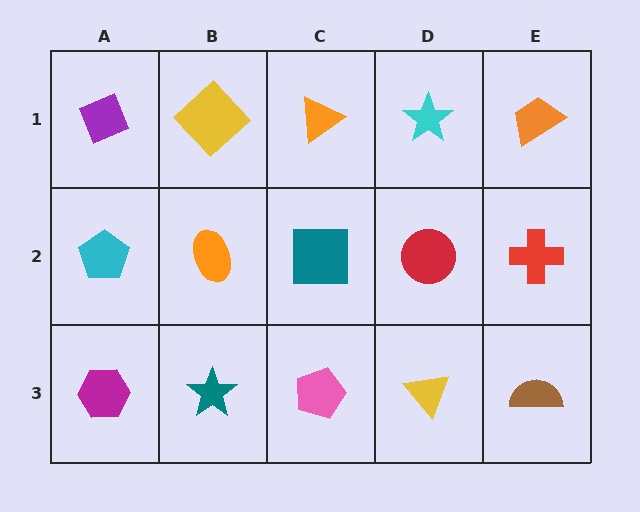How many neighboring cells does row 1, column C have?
3.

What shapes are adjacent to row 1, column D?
A red circle (row 2, column D), an orange triangle (row 1, column C), an orange trapezoid (row 1, column E).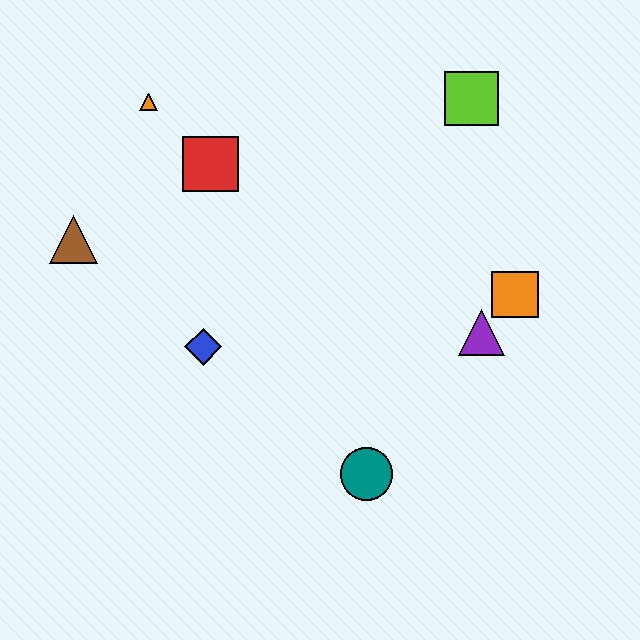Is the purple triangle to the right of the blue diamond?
Yes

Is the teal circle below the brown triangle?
Yes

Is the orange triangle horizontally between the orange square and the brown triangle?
Yes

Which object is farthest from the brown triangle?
The orange square is farthest from the brown triangle.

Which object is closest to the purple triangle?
The orange square is closest to the purple triangle.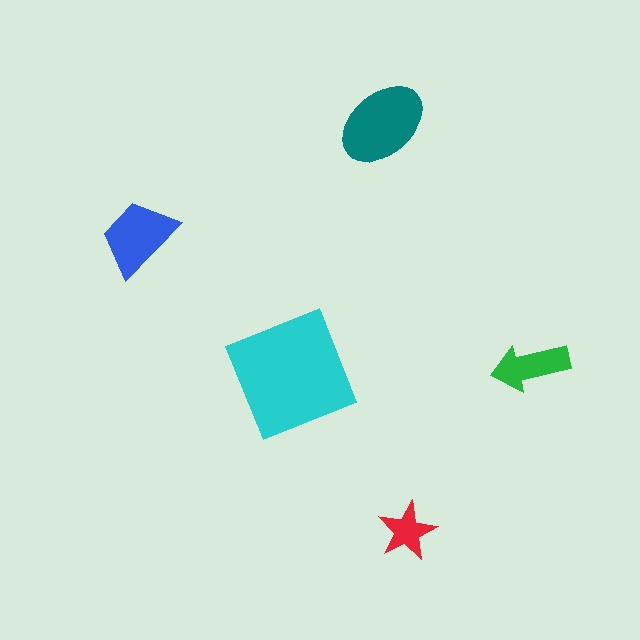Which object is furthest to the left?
The blue trapezoid is leftmost.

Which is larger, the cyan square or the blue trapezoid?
The cyan square.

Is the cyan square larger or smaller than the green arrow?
Larger.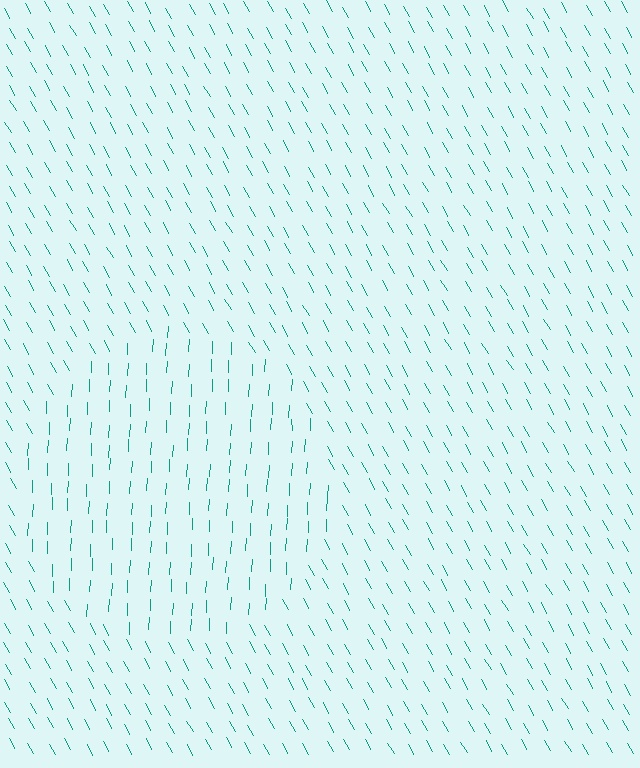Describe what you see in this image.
The image is filled with small teal line segments. A circle region in the image has lines oriented differently from the surrounding lines, creating a visible texture boundary.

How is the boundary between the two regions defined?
The boundary is defined purely by a change in line orientation (approximately 32 degrees difference). All lines are the same color and thickness.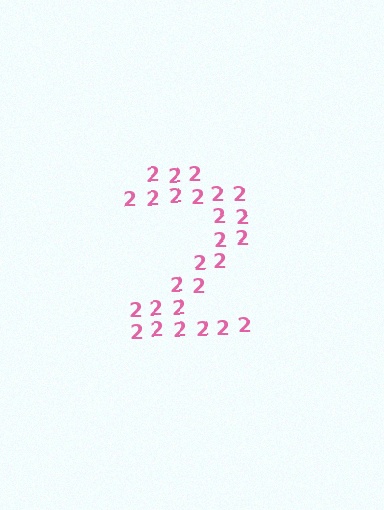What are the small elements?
The small elements are digit 2's.